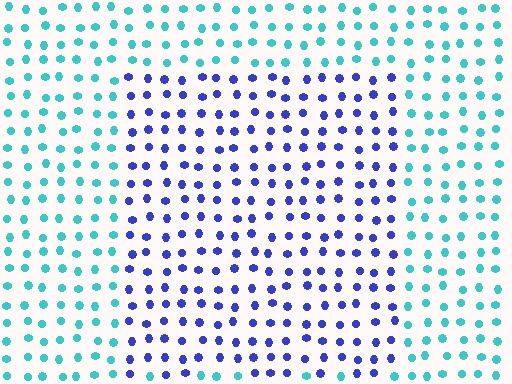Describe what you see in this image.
The image is filled with small cyan elements in a uniform arrangement. A rectangle-shaped region is visible where the elements are tinted to a slightly different hue, forming a subtle color boundary.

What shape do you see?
I see a rectangle.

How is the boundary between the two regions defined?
The boundary is defined purely by a slight shift in hue (about 60 degrees). Spacing, size, and orientation are identical on both sides.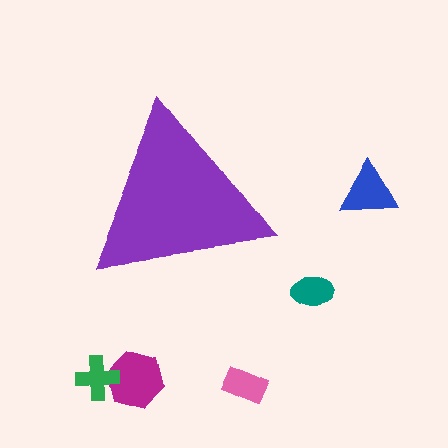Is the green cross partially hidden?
No, the green cross is fully visible.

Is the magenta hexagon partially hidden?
No, the magenta hexagon is fully visible.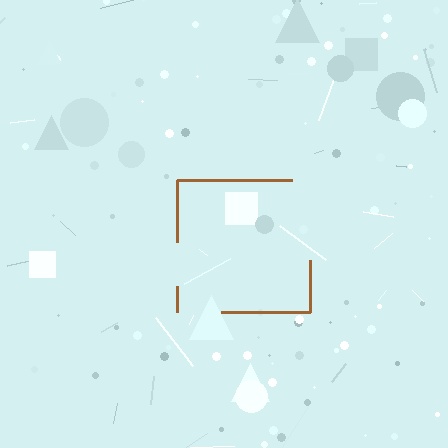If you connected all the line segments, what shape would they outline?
They would outline a square.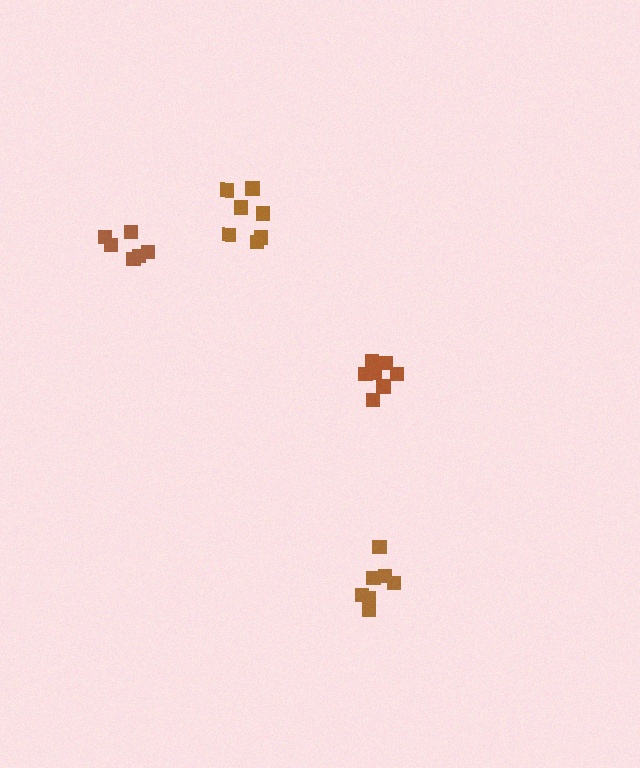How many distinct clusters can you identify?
There are 4 distinct clusters.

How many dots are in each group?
Group 1: 6 dots, Group 2: 7 dots, Group 3: 7 dots, Group 4: 7 dots (27 total).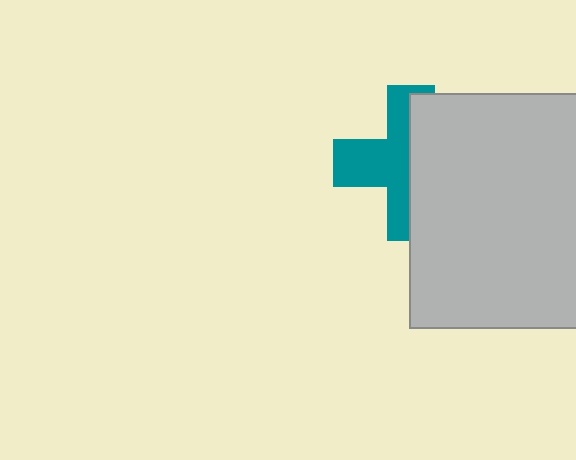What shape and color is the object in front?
The object in front is a light gray square.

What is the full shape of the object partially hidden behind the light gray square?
The partially hidden object is a teal cross.